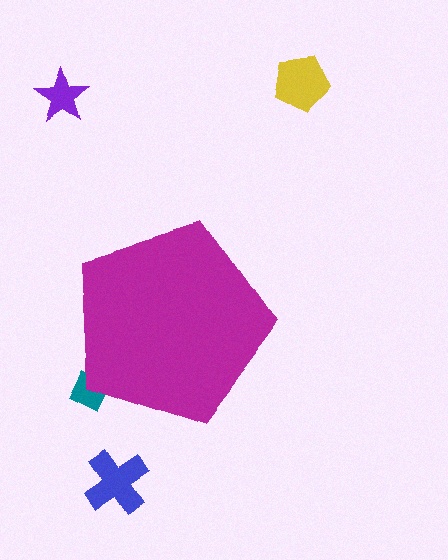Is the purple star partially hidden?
No, the purple star is fully visible.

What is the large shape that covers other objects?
A magenta pentagon.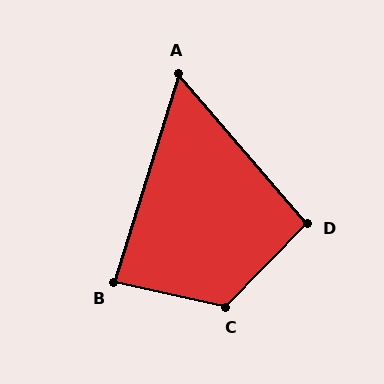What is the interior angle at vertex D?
Approximately 95 degrees (approximately right).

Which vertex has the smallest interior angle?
A, at approximately 58 degrees.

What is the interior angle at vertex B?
Approximately 85 degrees (approximately right).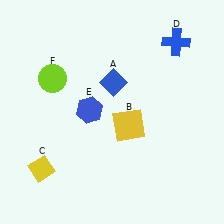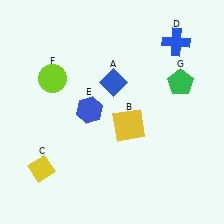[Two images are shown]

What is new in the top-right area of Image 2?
A green pentagon (G) was added in the top-right area of Image 2.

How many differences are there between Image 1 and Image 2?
There is 1 difference between the two images.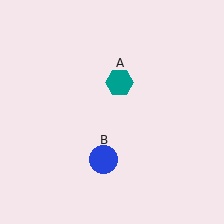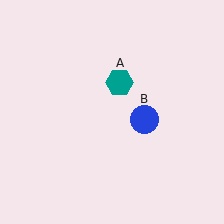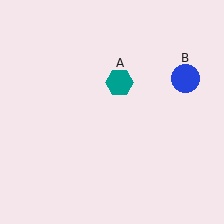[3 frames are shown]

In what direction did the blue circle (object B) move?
The blue circle (object B) moved up and to the right.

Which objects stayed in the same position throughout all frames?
Teal hexagon (object A) remained stationary.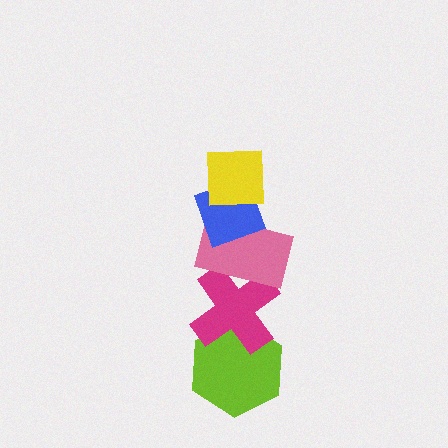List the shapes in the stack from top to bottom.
From top to bottom: the yellow square, the blue diamond, the pink rectangle, the magenta cross, the lime hexagon.